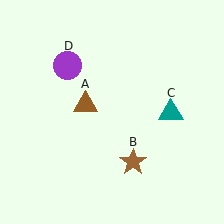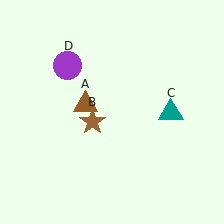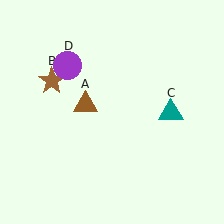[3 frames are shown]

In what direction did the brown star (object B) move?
The brown star (object B) moved up and to the left.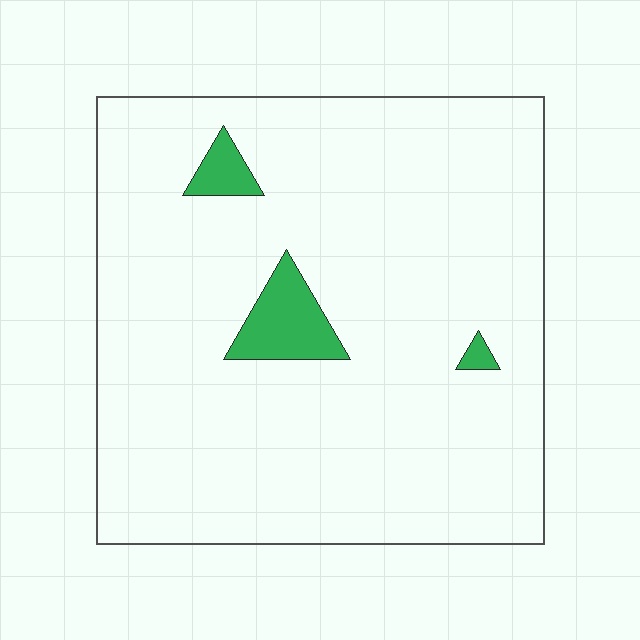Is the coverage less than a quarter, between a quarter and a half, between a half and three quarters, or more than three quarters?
Less than a quarter.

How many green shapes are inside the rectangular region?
3.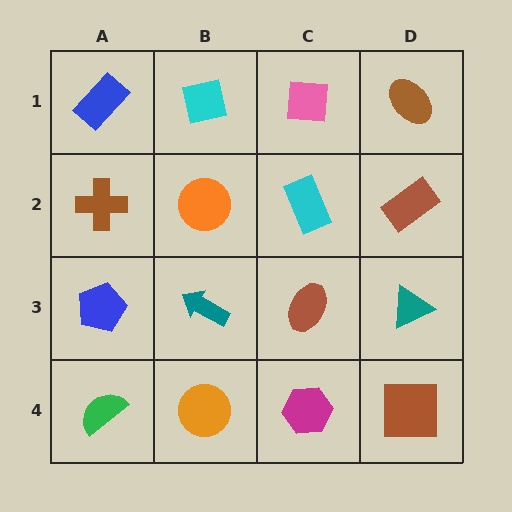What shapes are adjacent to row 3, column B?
An orange circle (row 2, column B), an orange circle (row 4, column B), a blue pentagon (row 3, column A), a brown ellipse (row 3, column C).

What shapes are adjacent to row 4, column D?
A teal triangle (row 3, column D), a magenta hexagon (row 4, column C).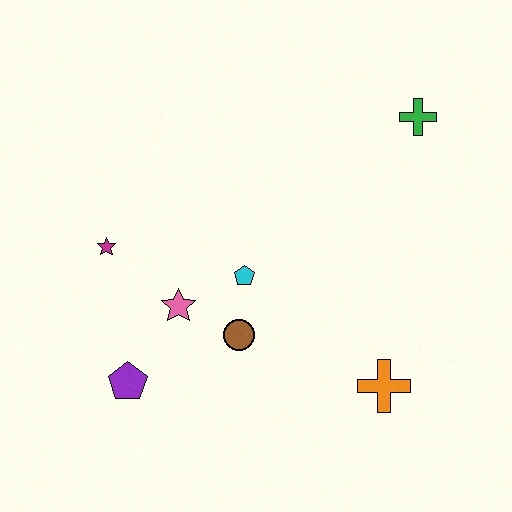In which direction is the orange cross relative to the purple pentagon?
The orange cross is to the right of the purple pentagon.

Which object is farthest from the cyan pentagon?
The green cross is farthest from the cyan pentagon.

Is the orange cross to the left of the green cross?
Yes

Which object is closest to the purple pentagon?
The pink star is closest to the purple pentagon.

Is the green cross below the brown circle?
No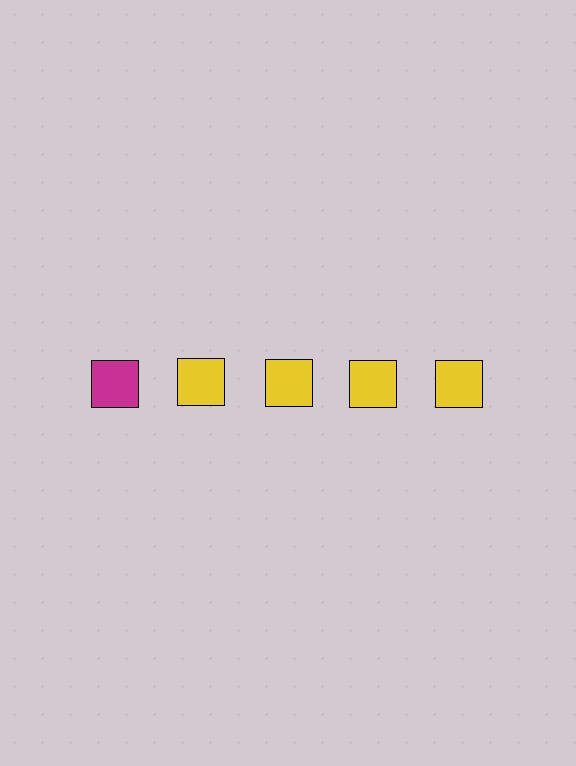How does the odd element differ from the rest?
It has a different color: magenta instead of yellow.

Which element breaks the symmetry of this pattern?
The magenta square in the top row, leftmost column breaks the symmetry. All other shapes are yellow squares.